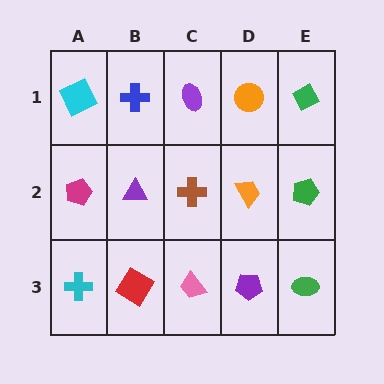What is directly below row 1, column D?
An orange trapezoid.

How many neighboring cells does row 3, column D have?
3.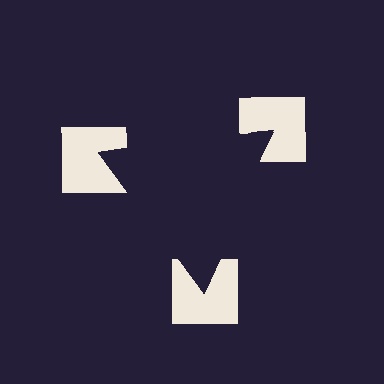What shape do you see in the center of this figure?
An illusory triangle — its edges are inferred from the aligned wedge cuts in the notched squares, not physically drawn.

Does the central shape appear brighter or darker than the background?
It typically appears slightly darker than the background, even though no actual brightness change is drawn.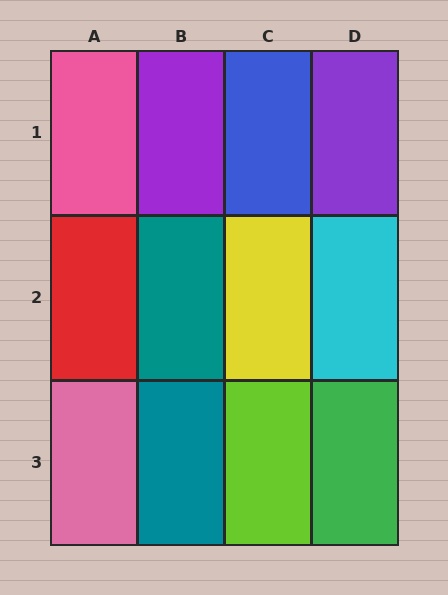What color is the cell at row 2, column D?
Cyan.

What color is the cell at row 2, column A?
Red.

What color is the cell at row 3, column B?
Teal.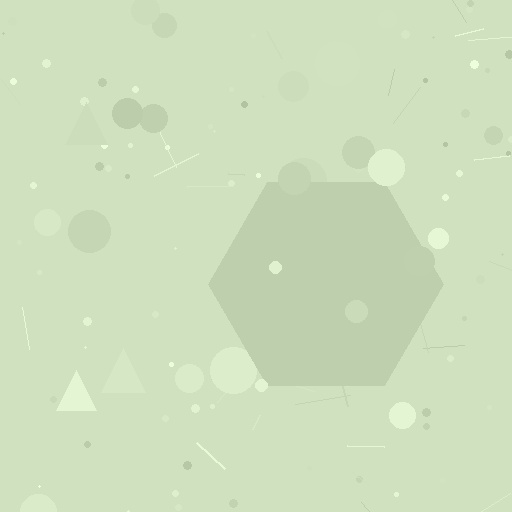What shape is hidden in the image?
A hexagon is hidden in the image.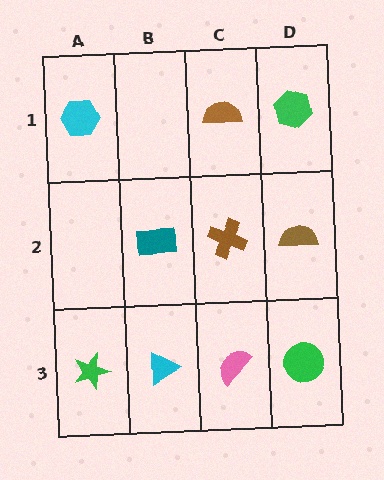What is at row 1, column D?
A green hexagon.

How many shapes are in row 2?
3 shapes.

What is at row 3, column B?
A cyan triangle.